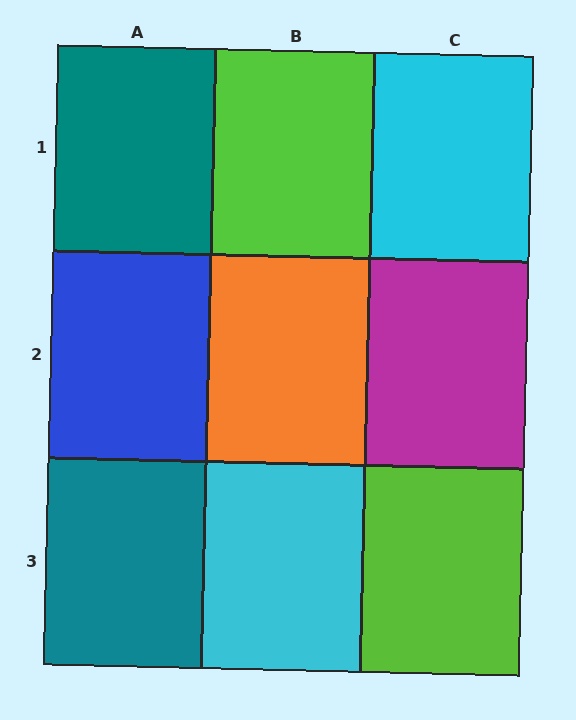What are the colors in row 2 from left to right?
Blue, orange, magenta.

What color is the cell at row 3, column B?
Cyan.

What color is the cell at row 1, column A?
Teal.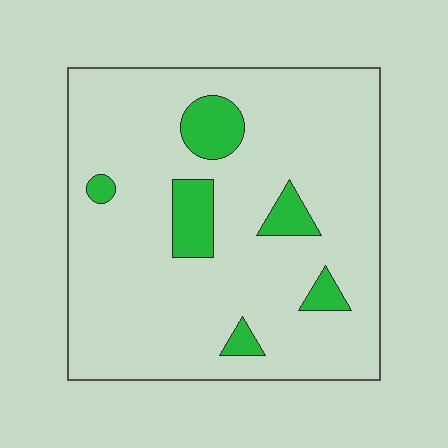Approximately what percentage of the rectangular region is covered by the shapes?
Approximately 10%.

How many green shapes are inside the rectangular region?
6.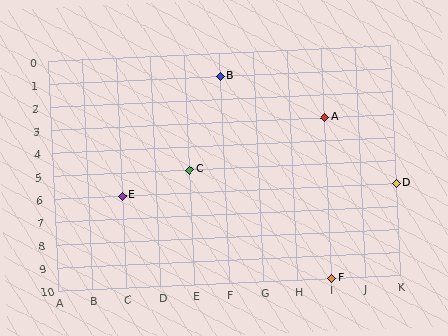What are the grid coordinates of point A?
Point A is at grid coordinates (I, 3).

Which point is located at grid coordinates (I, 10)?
Point F is at (I, 10).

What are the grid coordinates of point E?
Point E is at grid coordinates (C, 6).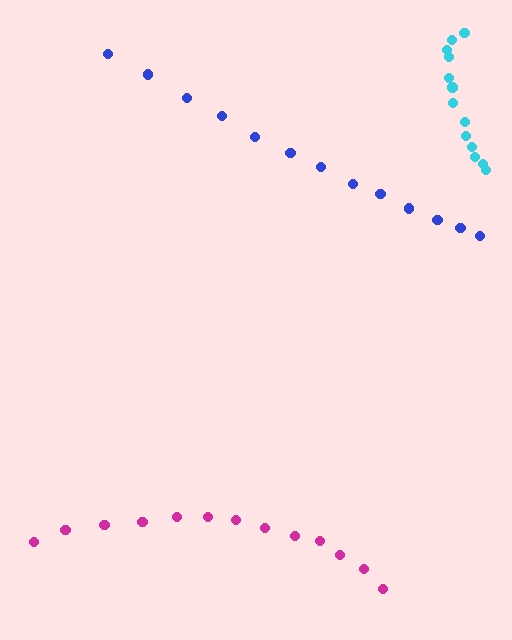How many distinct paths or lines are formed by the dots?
There are 3 distinct paths.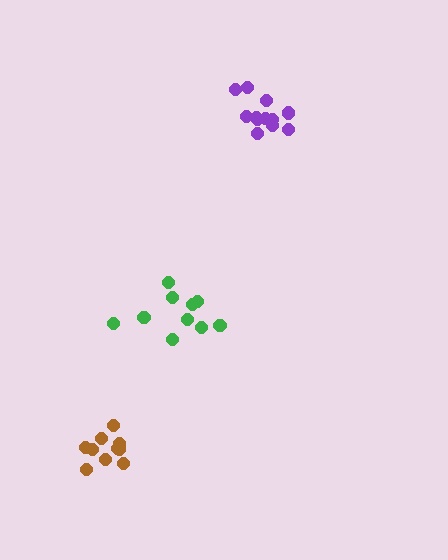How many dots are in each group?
Group 1: 10 dots, Group 2: 12 dots, Group 3: 10 dots (32 total).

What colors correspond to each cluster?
The clusters are colored: green, purple, brown.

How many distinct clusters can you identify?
There are 3 distinct clusters.